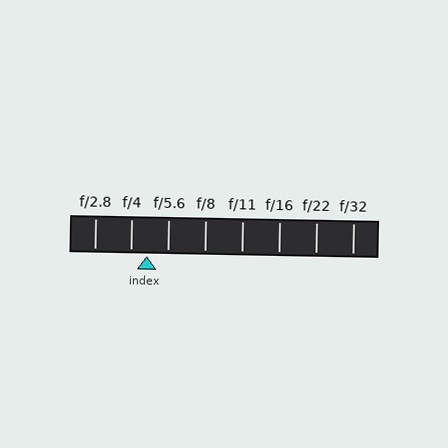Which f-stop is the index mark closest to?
The index mark is closest to f/4.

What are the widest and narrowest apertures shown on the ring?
The widest aperture shown is f/2.8 and the narrowest is f/32.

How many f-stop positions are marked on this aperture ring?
There are 8 f-stop positions marked.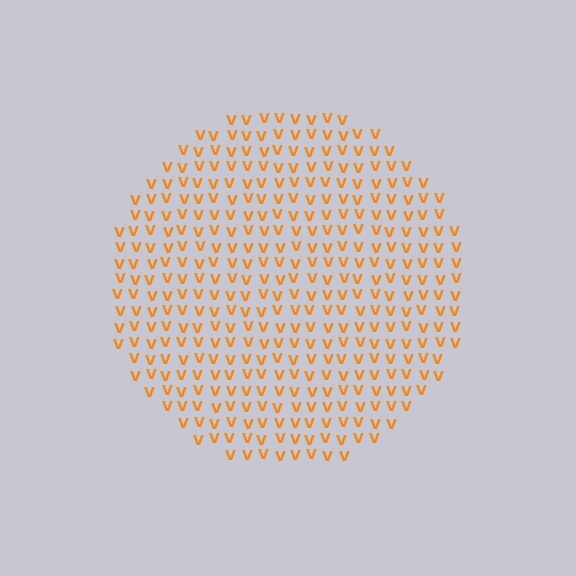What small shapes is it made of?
It is made of small letter V's.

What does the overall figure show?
The overall figure shows a circle.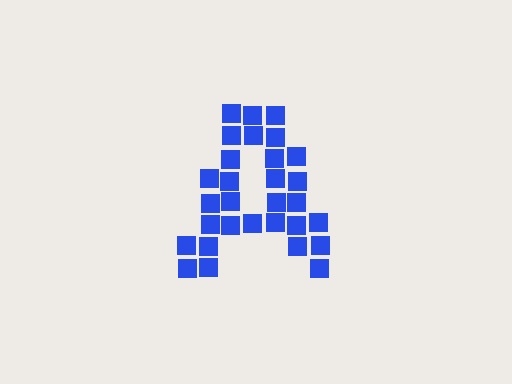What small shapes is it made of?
It is made of small squares.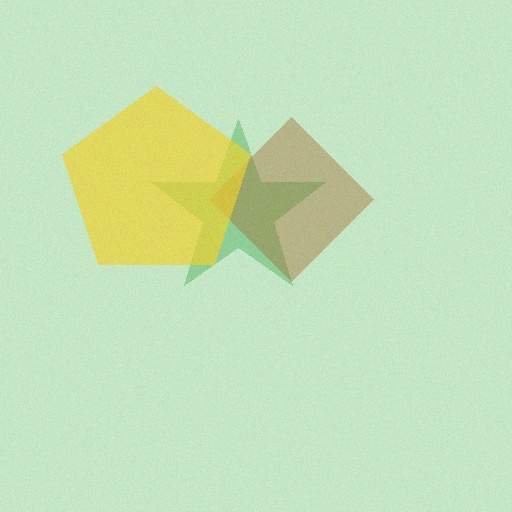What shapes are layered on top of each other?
The layered shapes are: a green star, a brown diamond, a yellow pentagon.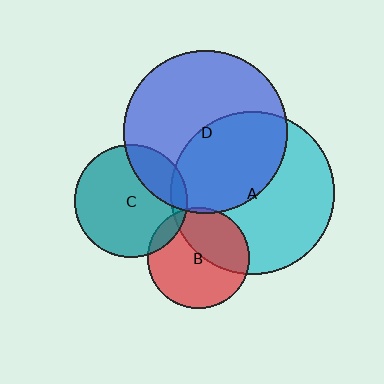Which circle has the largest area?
Circle D (blue).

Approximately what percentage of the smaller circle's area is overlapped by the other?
Approximately 40%.